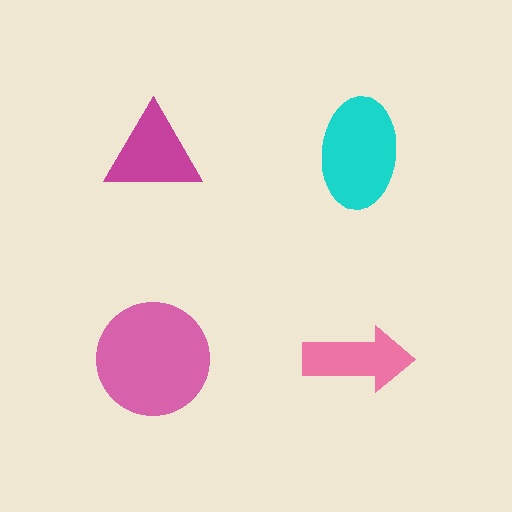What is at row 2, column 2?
A pink arrow.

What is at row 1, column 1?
A magenta triangle.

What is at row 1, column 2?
A cyan ellipse.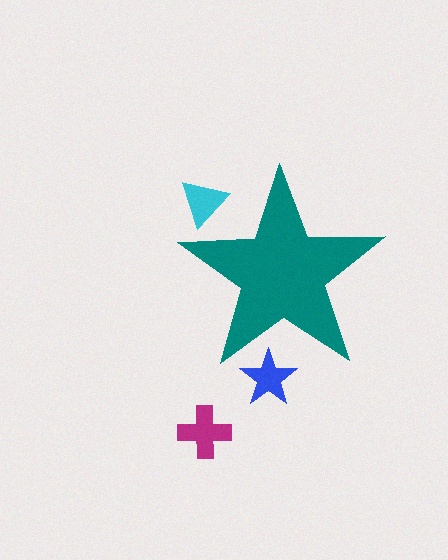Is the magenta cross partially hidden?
No, the magenta cross is fully visible.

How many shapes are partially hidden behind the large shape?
2 shapes are partially hidden.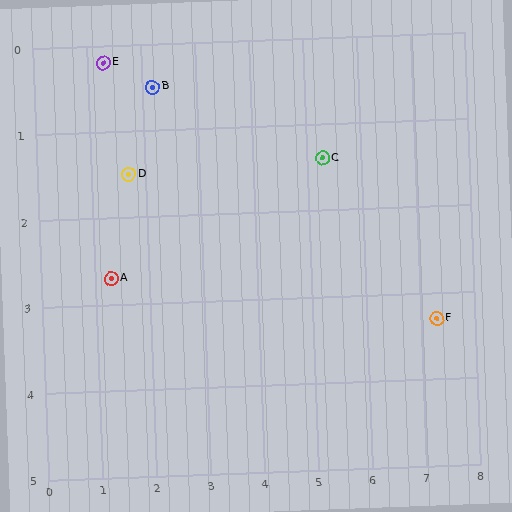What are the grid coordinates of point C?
Point C is at approximately (5.3, 1.4).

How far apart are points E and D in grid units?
Points E and D are about 1.4 grid units apart.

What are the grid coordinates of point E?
Point E is at approximately (1.3, 0.2).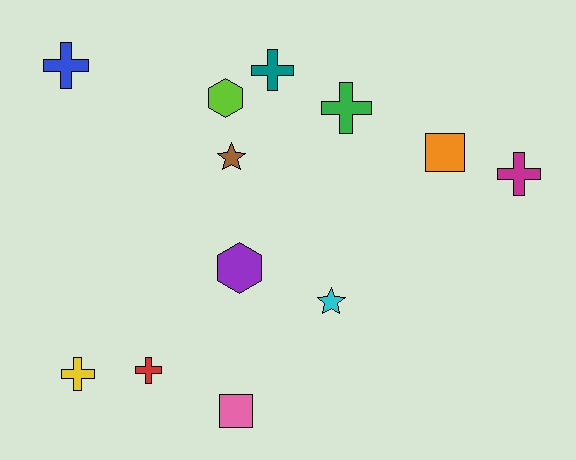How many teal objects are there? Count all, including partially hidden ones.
There is 1 teal object.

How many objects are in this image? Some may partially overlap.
There are 12 objects.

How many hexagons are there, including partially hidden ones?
There are 2 hexagons.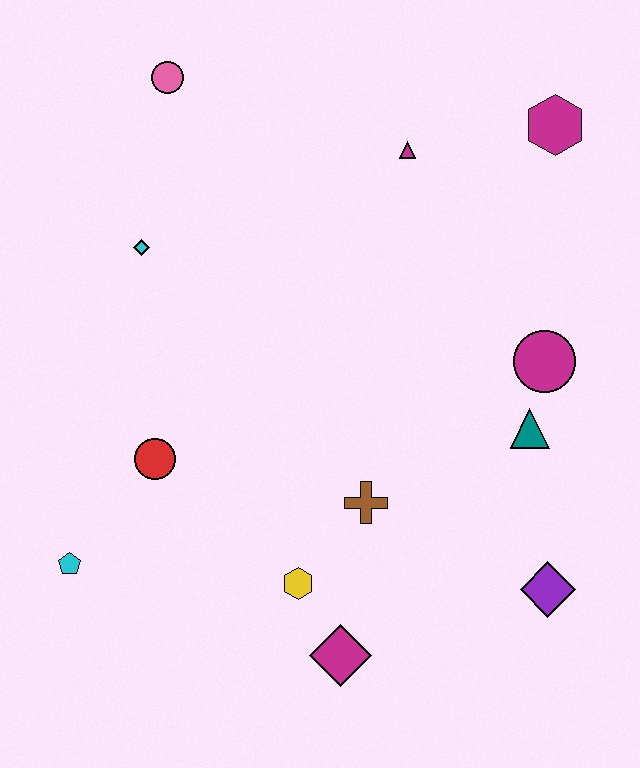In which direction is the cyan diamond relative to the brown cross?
The cyan diamond is above the brown cross.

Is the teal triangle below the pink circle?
Yes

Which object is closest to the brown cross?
The yellow hexagon is closest to the brown cross.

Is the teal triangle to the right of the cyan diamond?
Yes